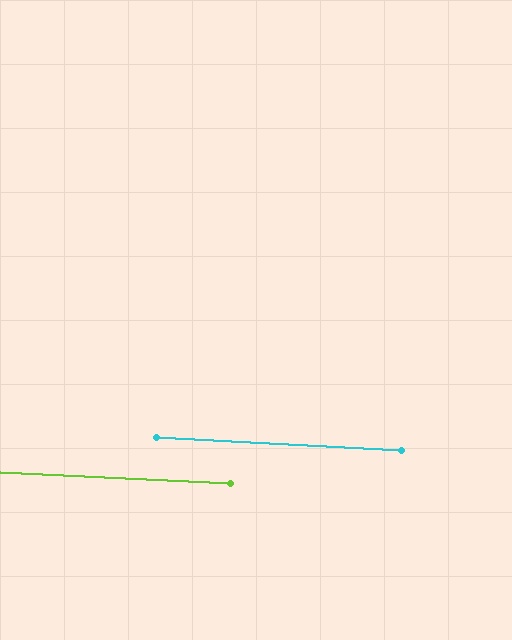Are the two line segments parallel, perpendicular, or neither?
Parallel — their directions differ by only 0.3°.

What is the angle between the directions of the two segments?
Approximately 0 degrees.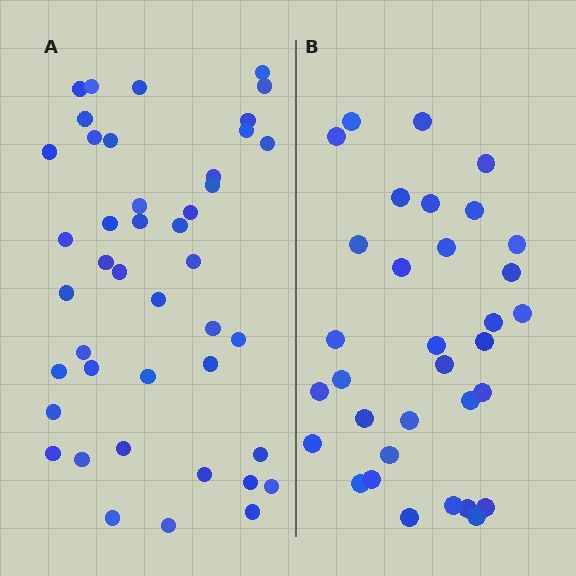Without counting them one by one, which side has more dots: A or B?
Region A (the left region) has more dots.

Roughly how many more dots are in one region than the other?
Region A has roughly 10 or so more dots than region B.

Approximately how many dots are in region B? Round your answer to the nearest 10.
About 30 dots. (The exact count is 33, which rounds to 30.)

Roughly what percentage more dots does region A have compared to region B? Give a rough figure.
About 30% more.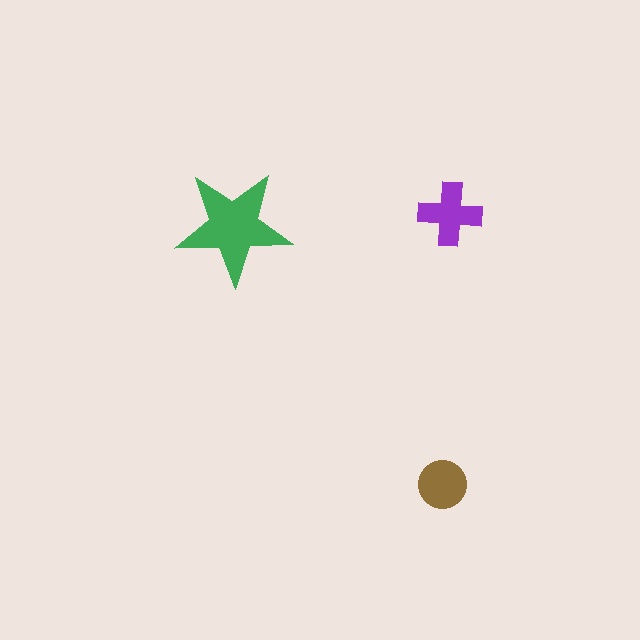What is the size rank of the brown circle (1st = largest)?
3rd.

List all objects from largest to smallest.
The green star, the purple cross, the brown circle.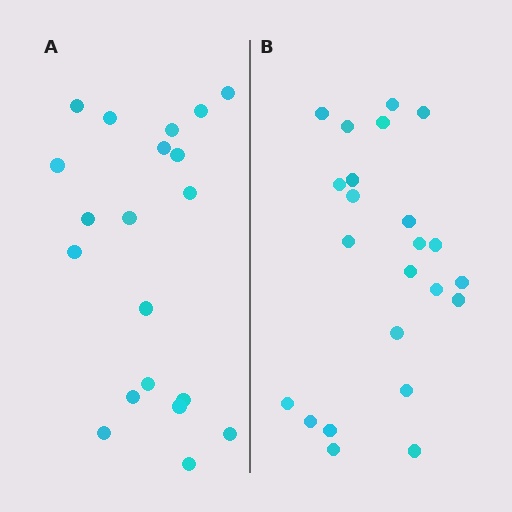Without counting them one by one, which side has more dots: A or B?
Region B (the right region) has more dots.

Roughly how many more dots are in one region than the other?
Region B has just a few more — roughly 2 or 3 more dots than region A.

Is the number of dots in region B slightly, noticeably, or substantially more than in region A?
Region B has only slightly more — the two regions are fairly close. The ratio is roughly 1.1 to 1.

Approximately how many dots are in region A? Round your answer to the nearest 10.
About 20 dots.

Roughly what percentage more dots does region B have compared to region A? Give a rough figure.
About 15% more.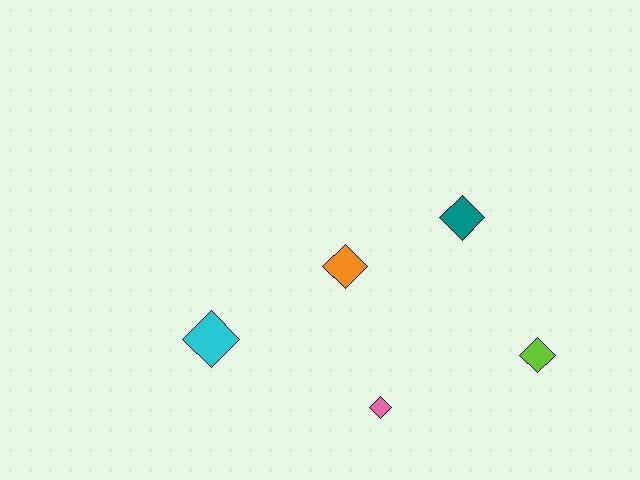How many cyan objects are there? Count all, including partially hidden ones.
There is 1 cyan object.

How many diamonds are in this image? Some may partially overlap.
There are 5 diamonds.